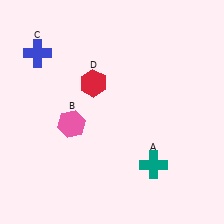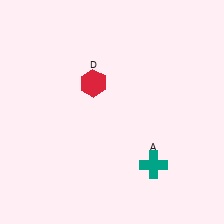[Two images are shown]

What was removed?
The blue cross (C), the pink hexagon (B) were removed in Image 2.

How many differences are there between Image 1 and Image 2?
There are 2 differences between the two images.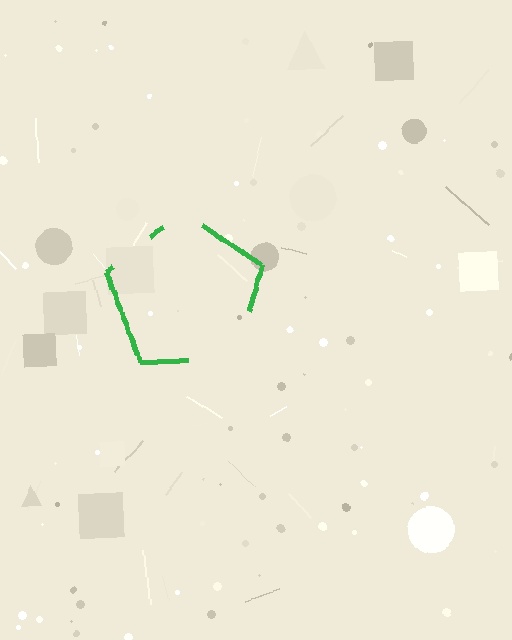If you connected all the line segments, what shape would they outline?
They would outline a pentagon.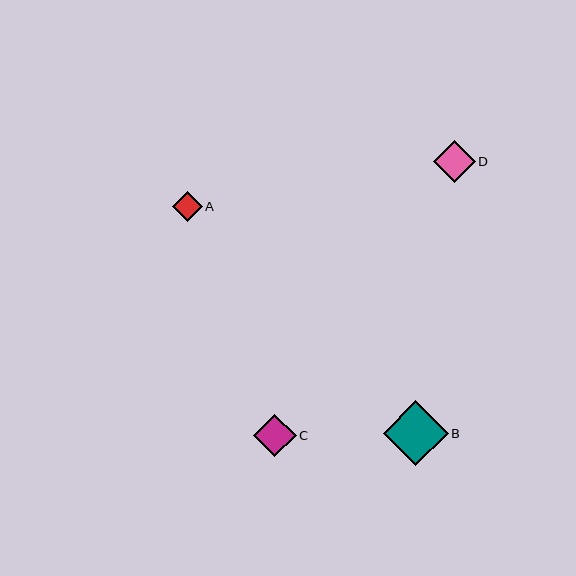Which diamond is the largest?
Diamond B is the largest with a size of approximately 65 pixels.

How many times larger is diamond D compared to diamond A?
Diamond D is approximately 1.4 times the size of diamond A.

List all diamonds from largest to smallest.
From largest to smallest: B, C, D, A.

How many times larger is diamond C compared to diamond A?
Diamond C is approximately 1.4 times the size of diamond A.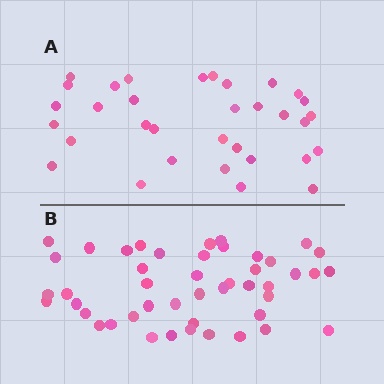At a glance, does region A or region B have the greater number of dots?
Region B (the bottom region) has more dots.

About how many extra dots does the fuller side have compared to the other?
Region B has approximately 15 more dots than region A.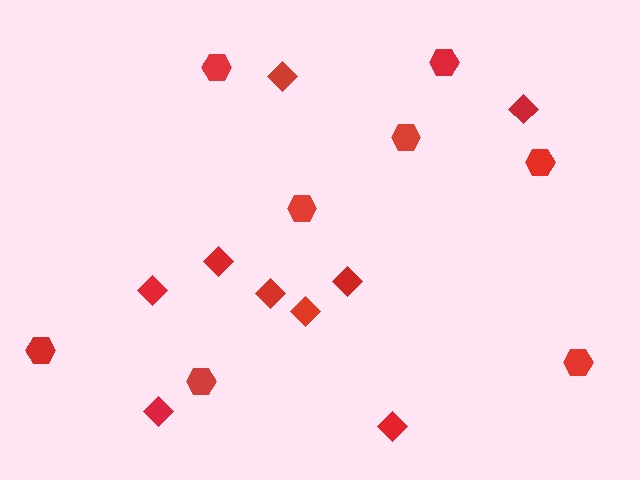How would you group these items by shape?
There are 2 groups: one group of hexagons (8) and one group of diamonds (9).